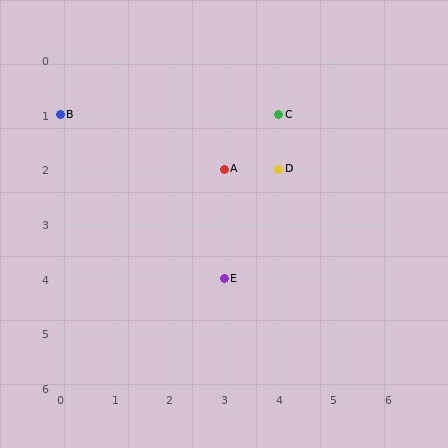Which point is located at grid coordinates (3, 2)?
Point A is at (3, 2).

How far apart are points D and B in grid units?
Points D and B are 4 columns and 1 row apart (about 4.1 grid units diagonally).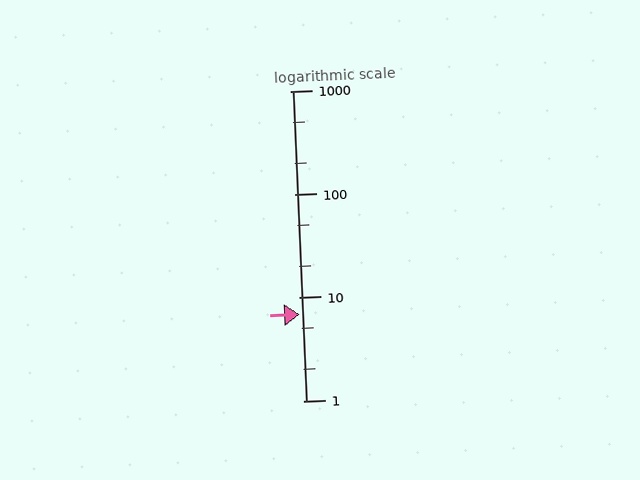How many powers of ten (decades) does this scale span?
The scale spans 3 decades, from 1 to 1000.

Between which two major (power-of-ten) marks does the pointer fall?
The pointer is between 1 and 10.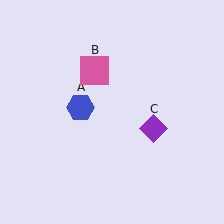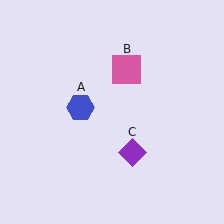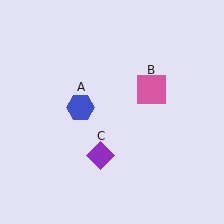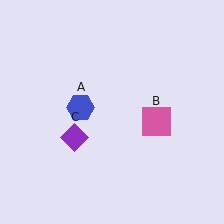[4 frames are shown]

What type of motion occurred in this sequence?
The pink square (object B), purple diamond (object C) rotated clockwise around the center of the scene.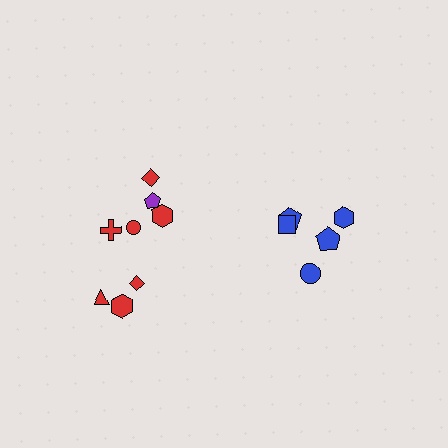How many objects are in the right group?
There are 5 objects.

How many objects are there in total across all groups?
There are 13 objects.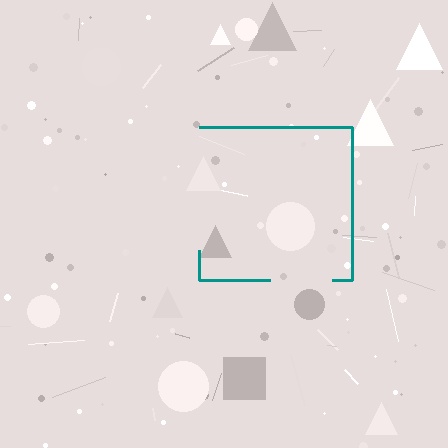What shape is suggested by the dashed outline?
The dashed outline suggests a square.